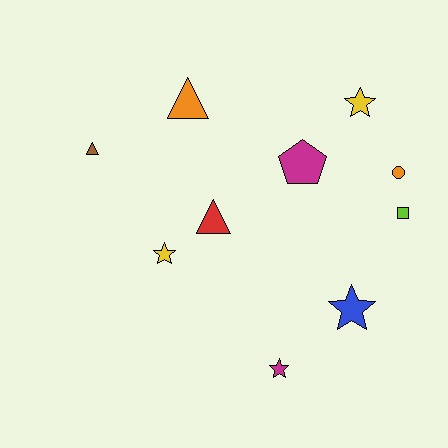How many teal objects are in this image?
There are no teal objects.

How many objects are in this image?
There are 10 objects.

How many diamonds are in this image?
There are no diamonds.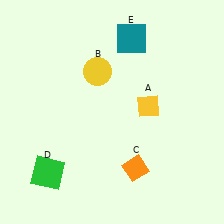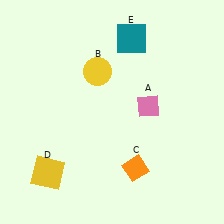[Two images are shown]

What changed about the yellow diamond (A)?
In Image 1, A is yellow. In Image 2, it changed to pink.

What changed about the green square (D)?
In Image 1, D is green. In Image 2, it changed to yellow.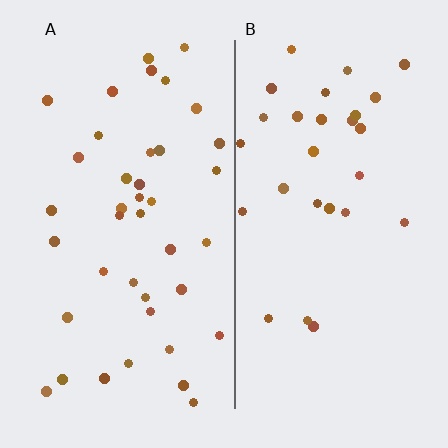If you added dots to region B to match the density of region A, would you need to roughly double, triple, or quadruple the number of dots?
Approximately double.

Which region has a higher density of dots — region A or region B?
A (the left).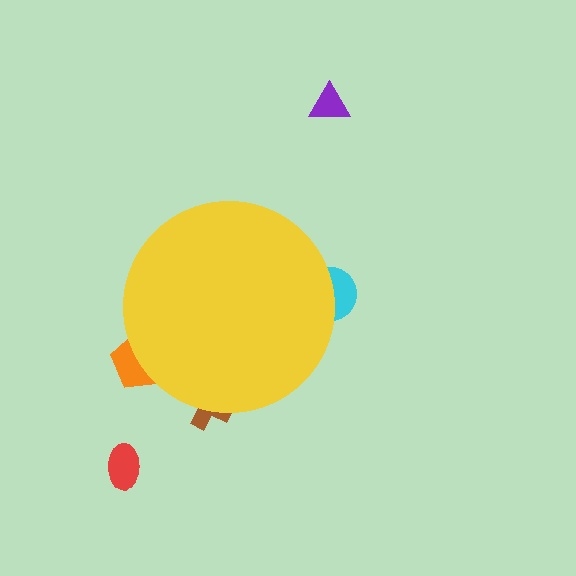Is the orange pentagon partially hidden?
Yes, the orange pentagon is partially hidden behind the yellow circle.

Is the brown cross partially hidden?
Yes, the brown cross is partially hidden behind the yellow circle.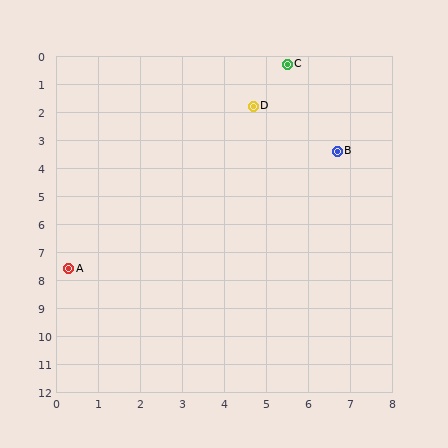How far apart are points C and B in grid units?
Points C and B are about 3.3 grid units apart.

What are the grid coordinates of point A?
Point A is at approximately (0.3, 7.6).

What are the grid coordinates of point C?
Point C is at approximately (5.5, 0.3).